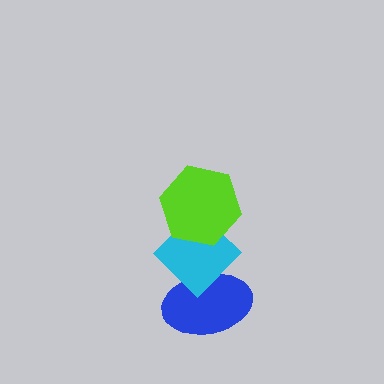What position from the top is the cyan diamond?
The cyan diamond is 2nd from the top.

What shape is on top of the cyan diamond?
The lime hexagon is on top of the cyan diamond.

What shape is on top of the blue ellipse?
The cyan diamond is on top of the blue ellipse.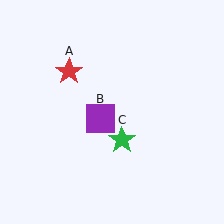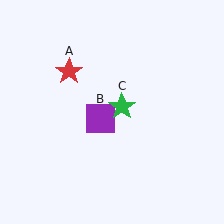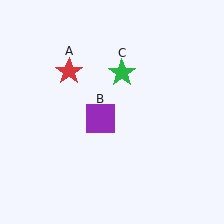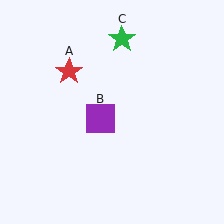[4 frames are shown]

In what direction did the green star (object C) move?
The green star (object C) moved up.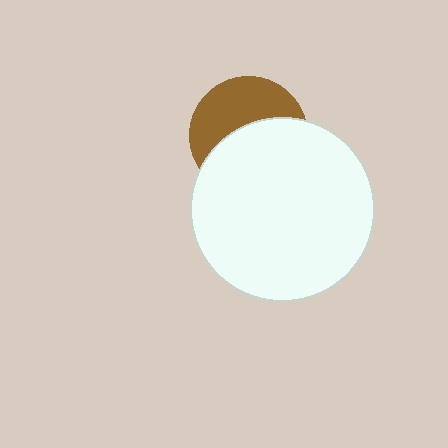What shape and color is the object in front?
The object in front is a white circle.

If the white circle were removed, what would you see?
You would see the complete brown circle.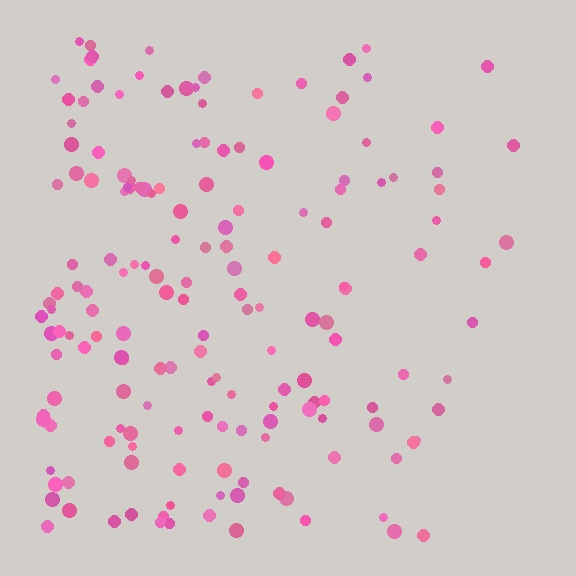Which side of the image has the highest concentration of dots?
The left.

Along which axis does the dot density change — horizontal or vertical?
Horizontal.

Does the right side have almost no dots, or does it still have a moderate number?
Still a moderate number, just noticeably fewer than the left.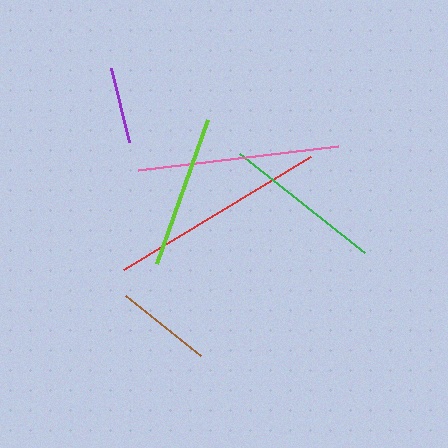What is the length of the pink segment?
The pink segment is approximately 201 pixels long.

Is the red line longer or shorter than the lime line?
The red line is longer than the lime line.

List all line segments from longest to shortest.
From longest to shortest: red, pink, green, lime, brown, purple.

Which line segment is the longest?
The red line is the longest at approximately 219 pixels.